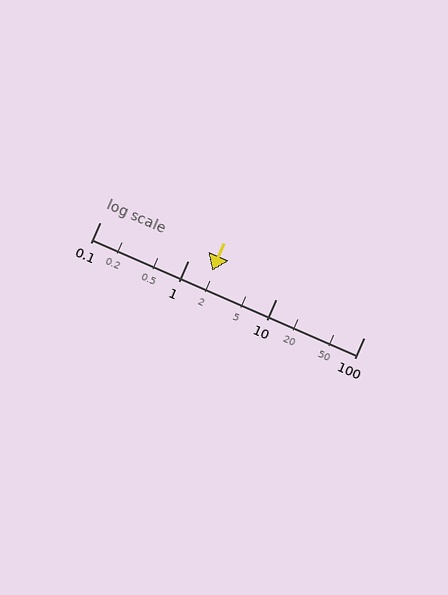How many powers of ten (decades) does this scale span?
The scale spans 3 decades, from 0.1 to 100.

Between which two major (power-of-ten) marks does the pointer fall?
The pointer is between 1 and 10.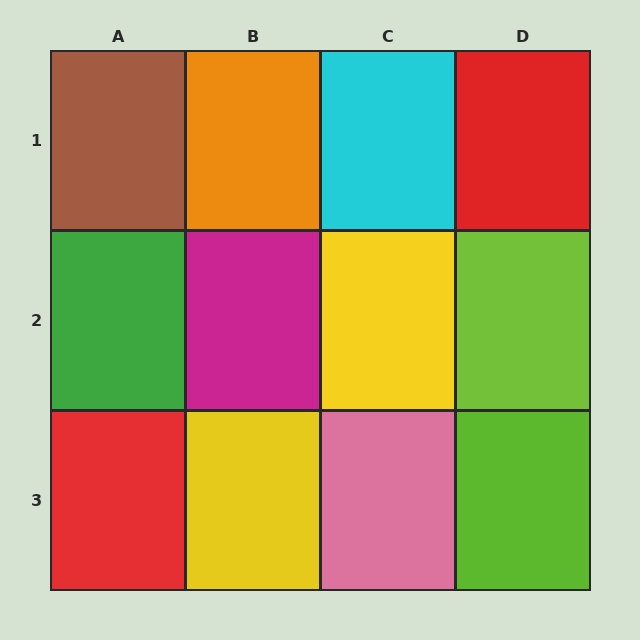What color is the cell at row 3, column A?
Red.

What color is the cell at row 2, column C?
Yellow.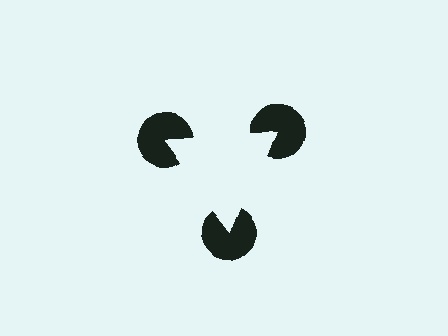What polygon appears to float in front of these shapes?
An illusory triangle — its edges are inferred from the aligned wedge cuts in the pac-man discs, not physically drawn.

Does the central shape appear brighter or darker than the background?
It typically appears slightly brighter than the background, even though no actual brightness change is drawn.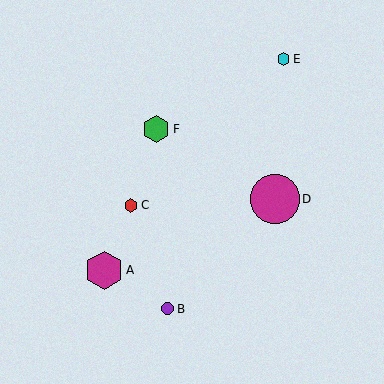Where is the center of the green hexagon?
The center of the green hexagon is at (156, 129).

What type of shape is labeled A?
Shape A is a magenta hexagon.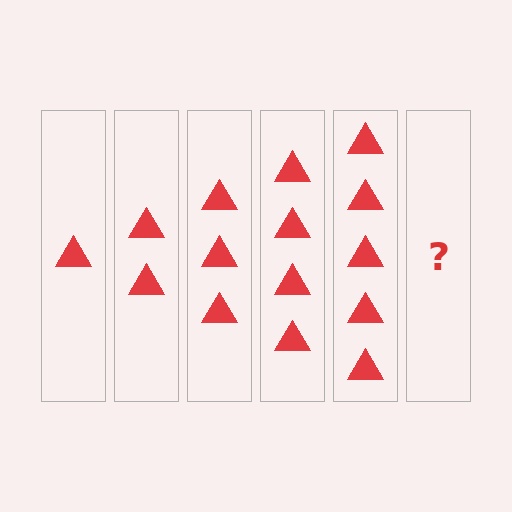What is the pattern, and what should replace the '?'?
The pattern is that each step adds one more triangle. The '?' should be 6 triangles.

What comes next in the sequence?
The next element should be 6 triangles.